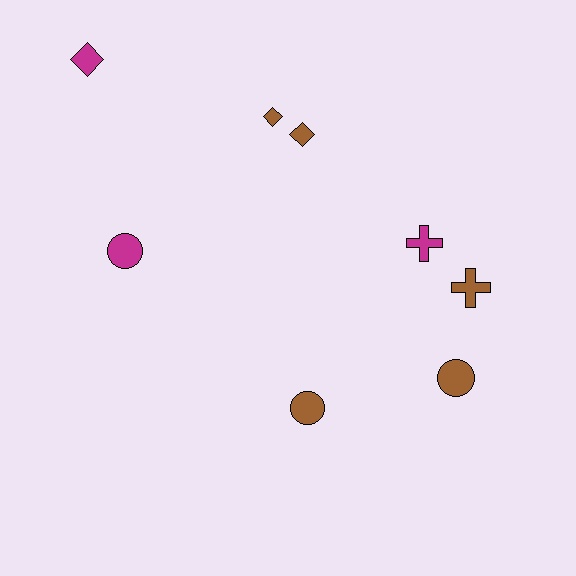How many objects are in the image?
There are 8 objects.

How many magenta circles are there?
There is 1 magenta circle.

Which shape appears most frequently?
Diamond, with 3 objects.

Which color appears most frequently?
Brown, with 5 objects.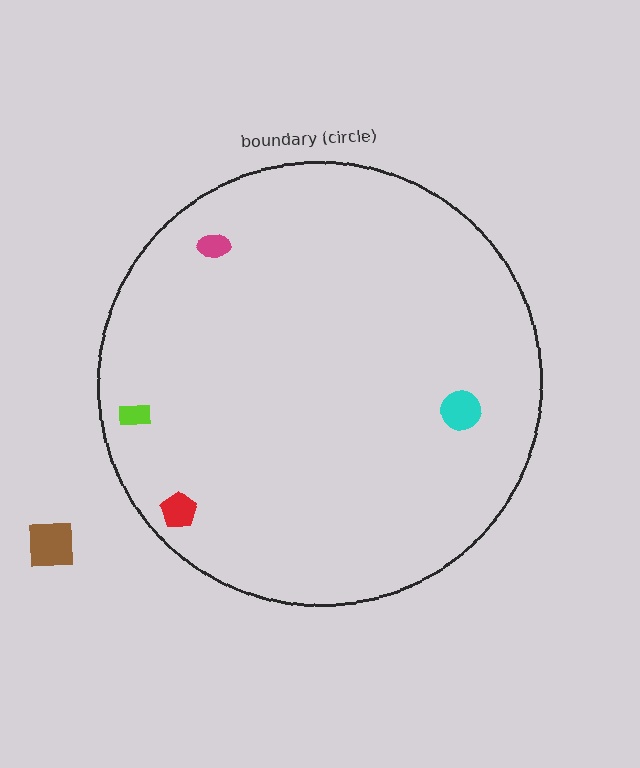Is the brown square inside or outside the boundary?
Outside.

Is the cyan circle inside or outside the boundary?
Inside.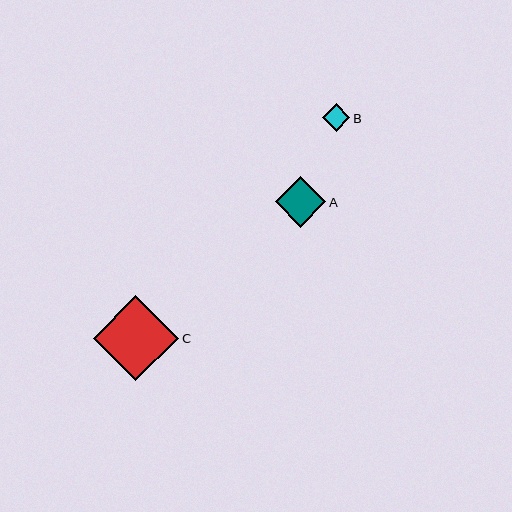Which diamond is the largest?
Diamond C is the largest with a size of approximately 85 pixels.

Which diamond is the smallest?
Diamond B is the smallest with a size of approximately 27 pixels.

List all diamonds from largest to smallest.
From largest to smallest: C, A, B.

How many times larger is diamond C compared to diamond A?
Diamond C is approximately 1.7 times the size of diamond A.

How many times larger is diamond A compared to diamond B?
Diamond A is approximately 1.8 times the size of diamond B.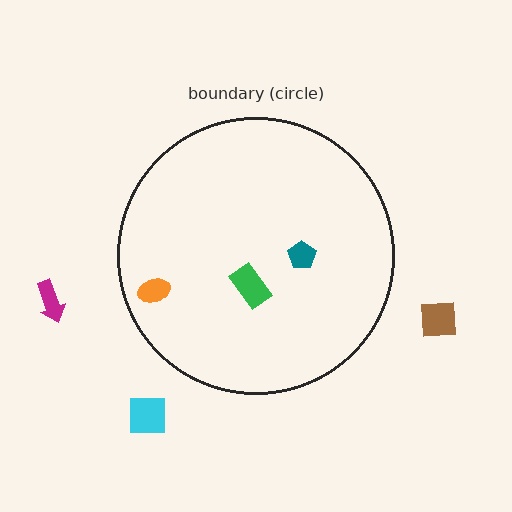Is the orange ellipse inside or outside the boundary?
Inside.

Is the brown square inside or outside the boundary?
Outside.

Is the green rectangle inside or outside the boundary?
Inside.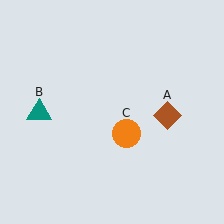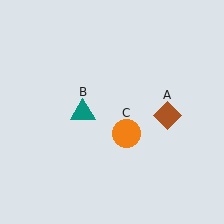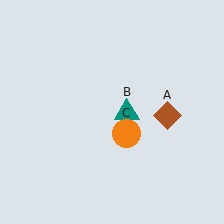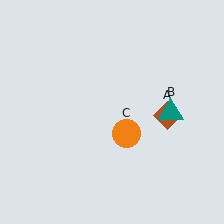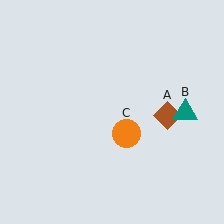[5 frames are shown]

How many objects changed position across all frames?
1 object changed position: teal triangle (object B).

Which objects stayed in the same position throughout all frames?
Brown diamond (object A) and orange circle (object C) remained stationary.